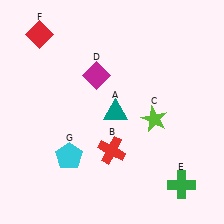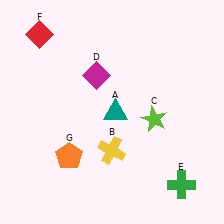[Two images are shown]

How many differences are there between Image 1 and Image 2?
There are 2 differences between the two images.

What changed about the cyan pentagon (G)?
In Image 1, G is cyan. In Image 2, it changed to orange.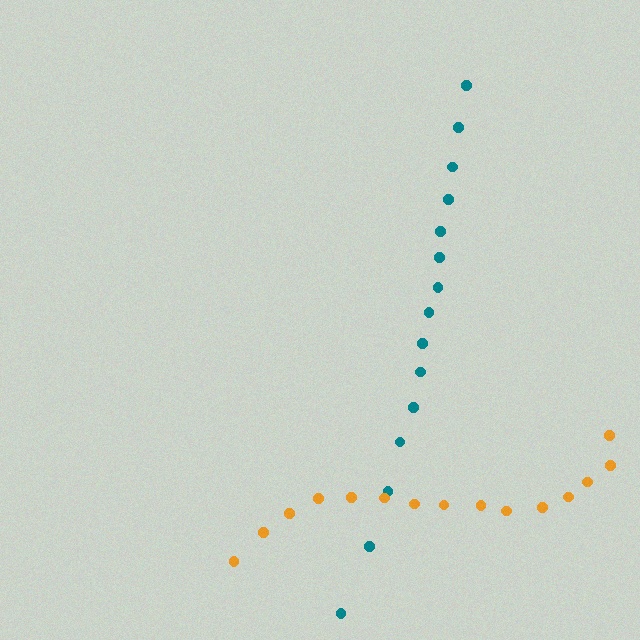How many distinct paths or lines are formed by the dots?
There are 2 distinct paths.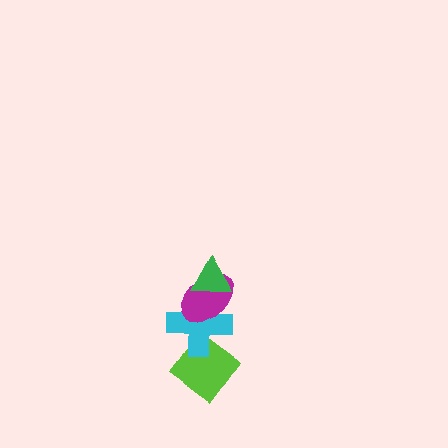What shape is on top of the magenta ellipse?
The green triangle is on top of the magenta ellipse.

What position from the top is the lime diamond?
The lime diamond is 4th from the top.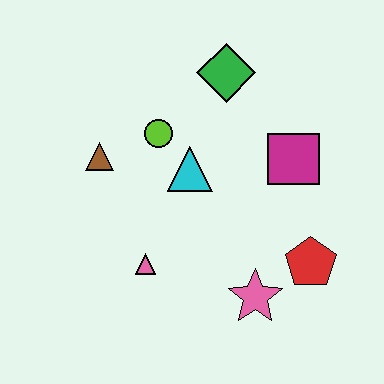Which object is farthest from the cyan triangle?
The red pentagon is farthest from the cyan triangle.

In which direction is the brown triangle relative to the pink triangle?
The brown triangle is above the pink triangle.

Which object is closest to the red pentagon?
The pink star is closest to the red pentagon.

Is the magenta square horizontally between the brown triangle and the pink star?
No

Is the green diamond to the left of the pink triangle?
No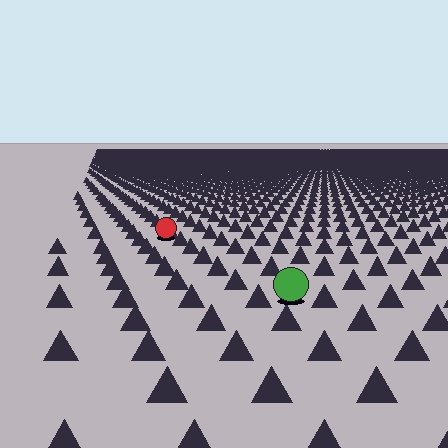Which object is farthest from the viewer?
The red circle is farthest from the viewer. It appears smaller and the ground texture around it is denser.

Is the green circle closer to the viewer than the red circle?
Yes. The green circle is closer — you can tell from the texture gradient: the ground texture is coarser near it.